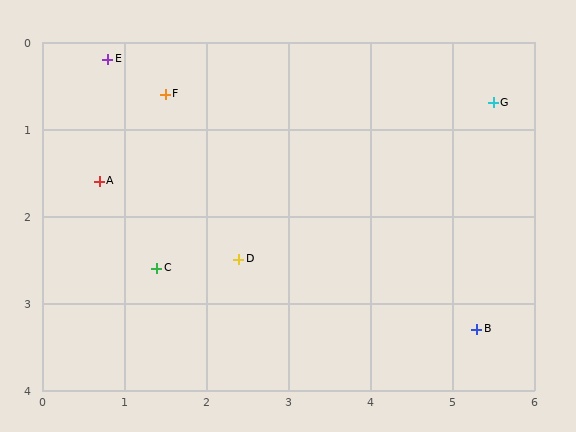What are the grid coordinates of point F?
Point F is at approximately (1.5, 0.6).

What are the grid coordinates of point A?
Point A is at approximately (0.7, 1.6).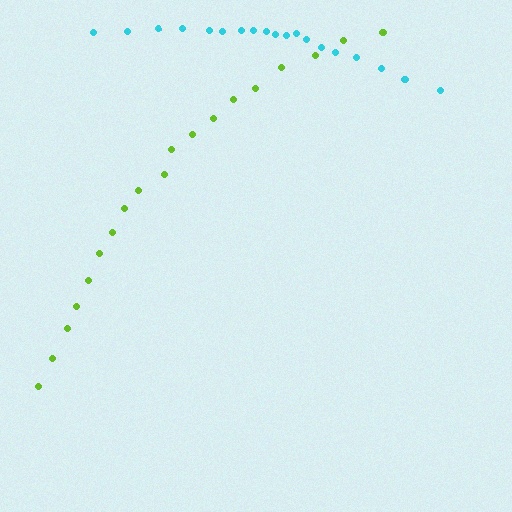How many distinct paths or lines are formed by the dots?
There are 2 distinct paths.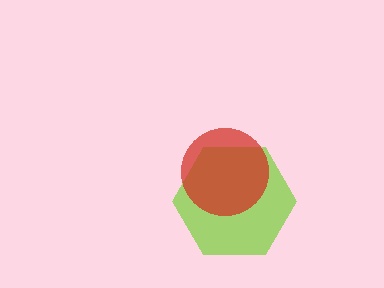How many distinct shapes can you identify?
There are 2 distinct shapes: a lime hexagon, a red circle.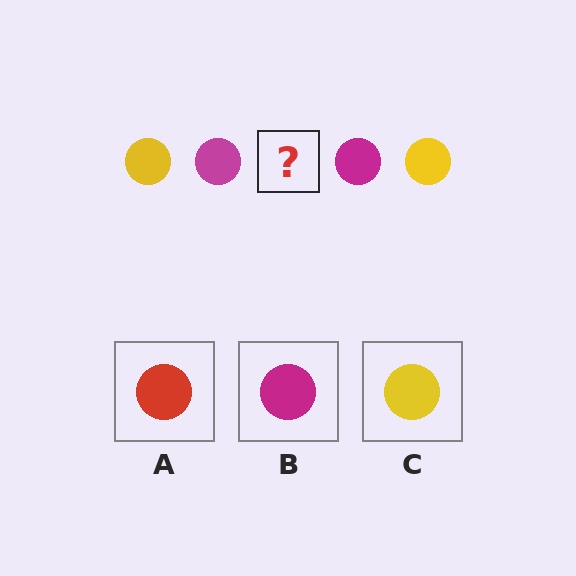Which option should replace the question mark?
Option C.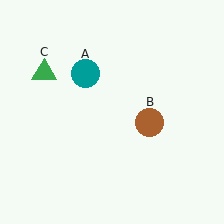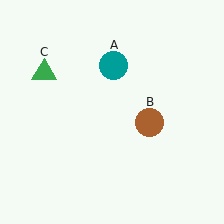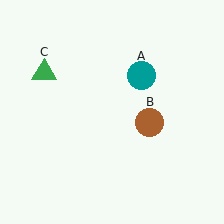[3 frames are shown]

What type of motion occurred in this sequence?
The teal circle (object A) rotated clockwise around the center of the scene.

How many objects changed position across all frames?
1 object changed position: teal circle (object A).